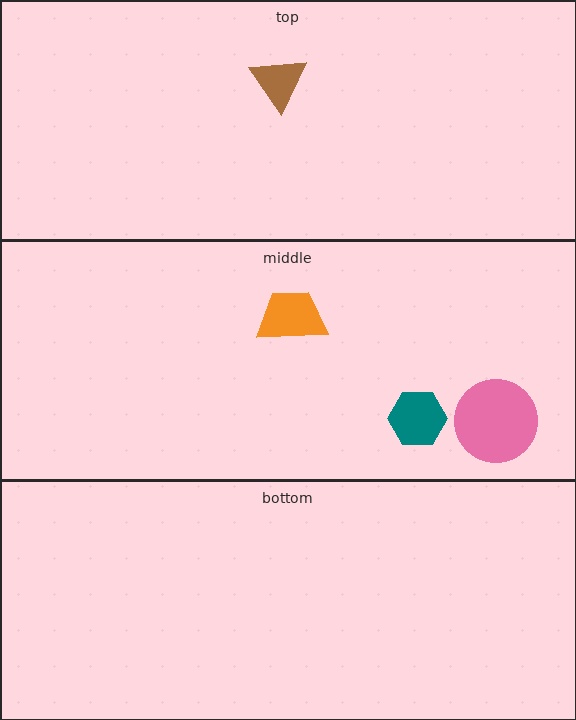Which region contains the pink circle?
The middle region.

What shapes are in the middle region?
The orange trapezoid, the teal hexagon, the pink circle.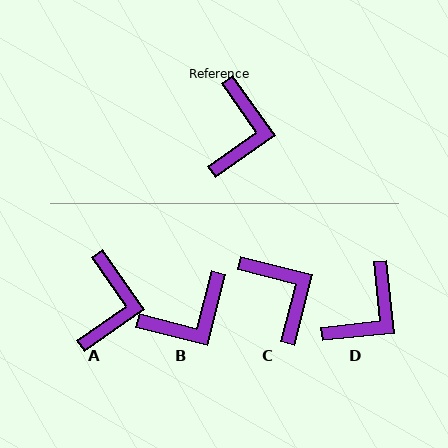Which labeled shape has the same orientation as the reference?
A.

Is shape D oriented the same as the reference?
No, it is off by about 29 degrees.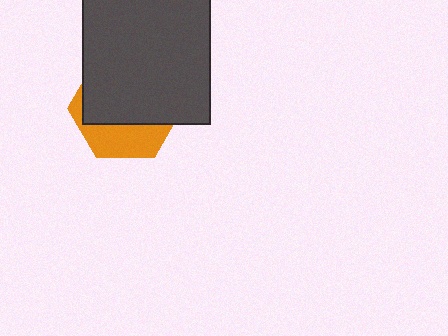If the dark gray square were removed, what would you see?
You would see the complete orange hexagon.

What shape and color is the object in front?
The object in front is a dark gray square.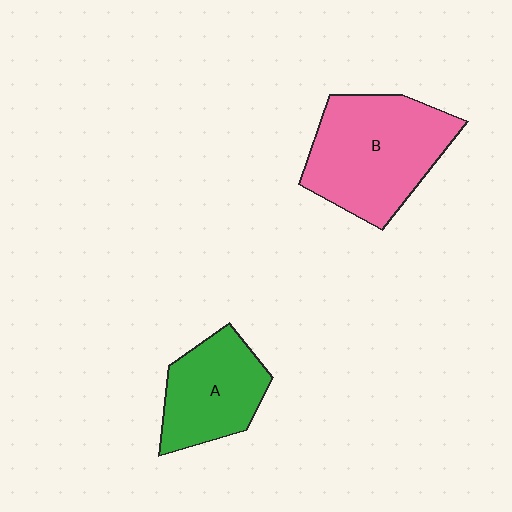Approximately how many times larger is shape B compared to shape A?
Approximately 1.5 times.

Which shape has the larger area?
Shape B (pink).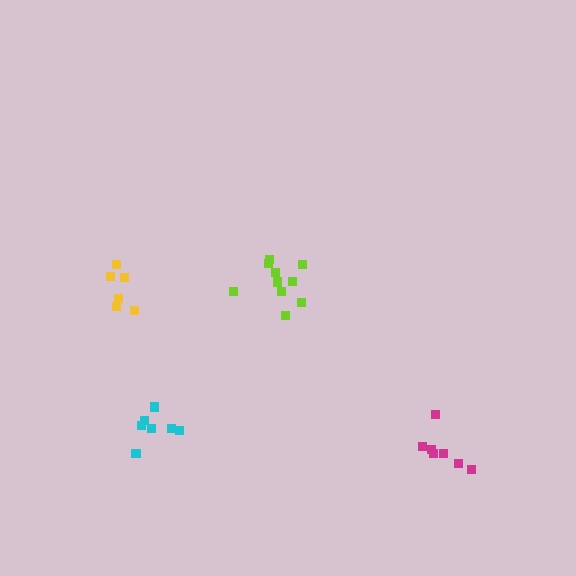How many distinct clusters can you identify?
There are 4 distinct clusters.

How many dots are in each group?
Group 1: 7 dots, Group 2: 10 dots, Group 3: 7 dots, Group 4: 6 dots (30 total).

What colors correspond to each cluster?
The clusters are colored: magenta, lime, cyan, yellow.